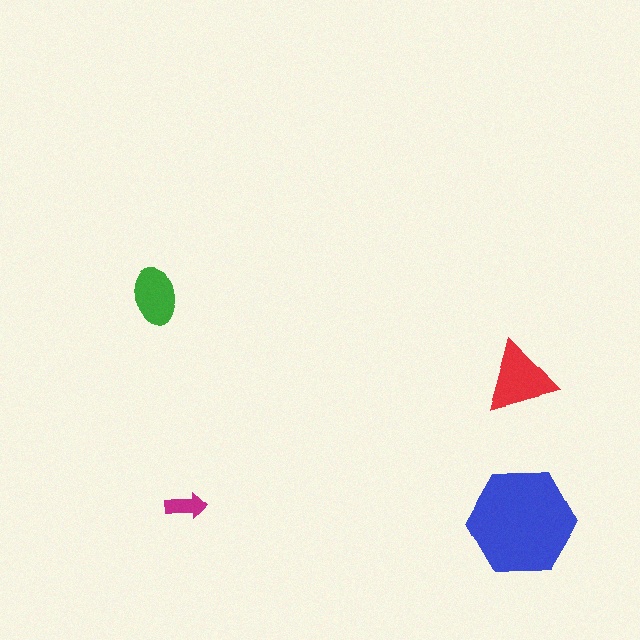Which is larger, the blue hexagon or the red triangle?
The blue hexagon.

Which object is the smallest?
The magenta arrow.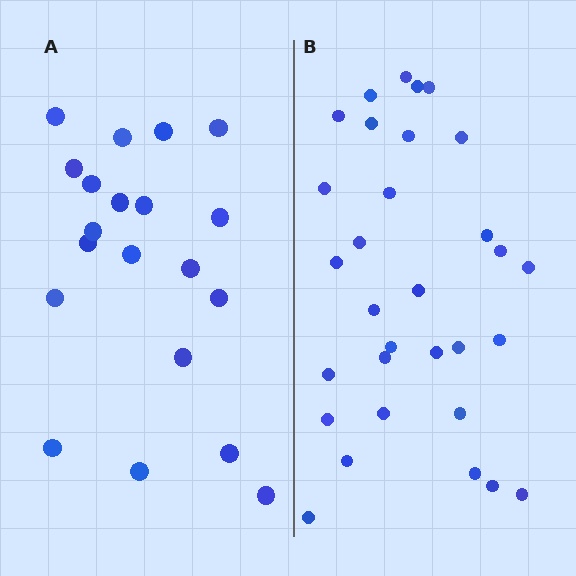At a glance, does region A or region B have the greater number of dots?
Region B (the right region) has more dots.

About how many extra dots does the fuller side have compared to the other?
Region B has roughly 12 or so more dots than region A.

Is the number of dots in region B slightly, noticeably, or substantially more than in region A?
Region B has substantially more. The ratio is roughly 1.6 to 1.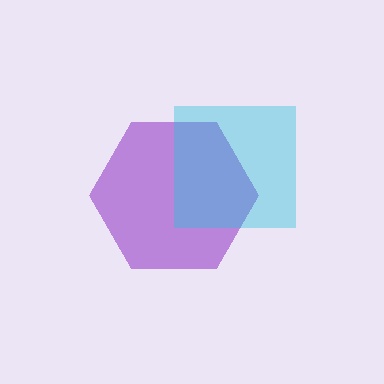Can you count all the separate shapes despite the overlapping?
Yes, there are 2 separate shapes.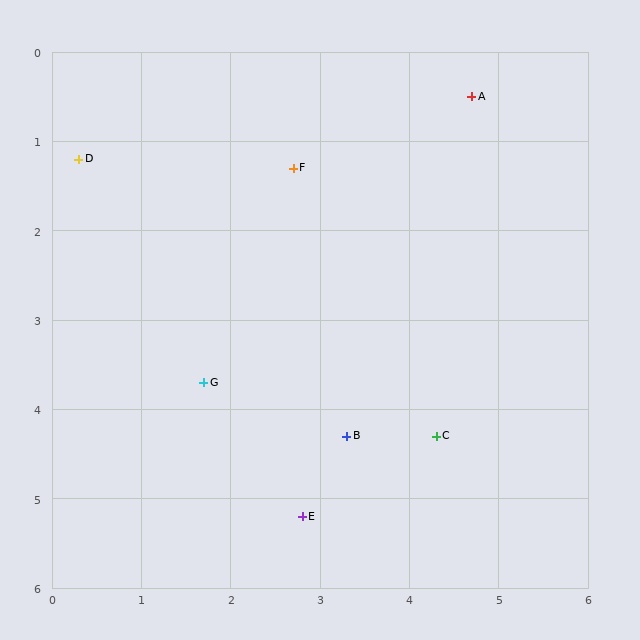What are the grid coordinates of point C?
Point C is at approximately (4.3, 4.3).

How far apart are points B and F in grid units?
Points B and F are about 3.1 grid units apart.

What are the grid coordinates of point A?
Point A is at approximately (4.7, 0.5).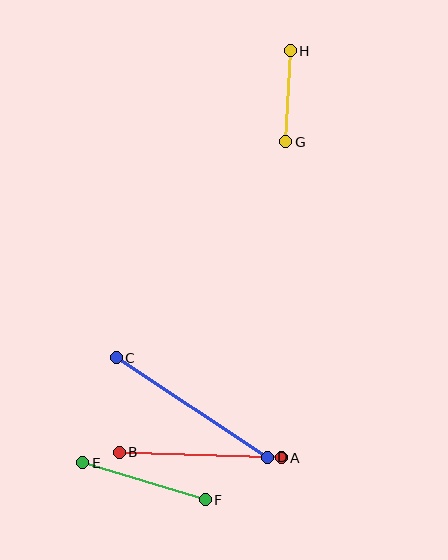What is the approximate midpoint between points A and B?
The midpoint is at approximately (200, 455) pixels.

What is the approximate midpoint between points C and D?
The midpoint is at approximately (192, 407) pixels.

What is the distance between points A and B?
The distance is approximately 162 pixels.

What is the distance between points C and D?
The distance is approximately 181 pixels.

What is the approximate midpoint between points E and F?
The midpoint is at approximately (144, 481) pixels.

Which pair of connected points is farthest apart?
Points C and D are farthest apart.